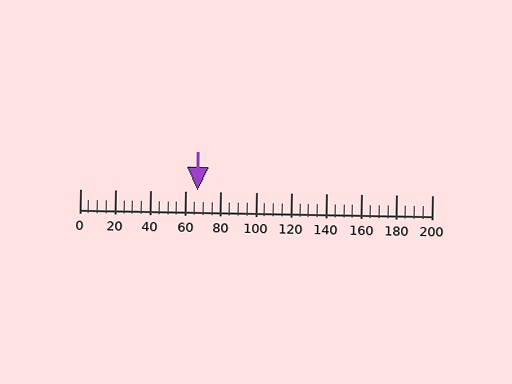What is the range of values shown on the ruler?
The ruler shows values from 0 to 200.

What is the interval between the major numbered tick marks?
The major tick marks are spaced 20 units apart.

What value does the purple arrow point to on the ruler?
The purple arrow points to approximately 67.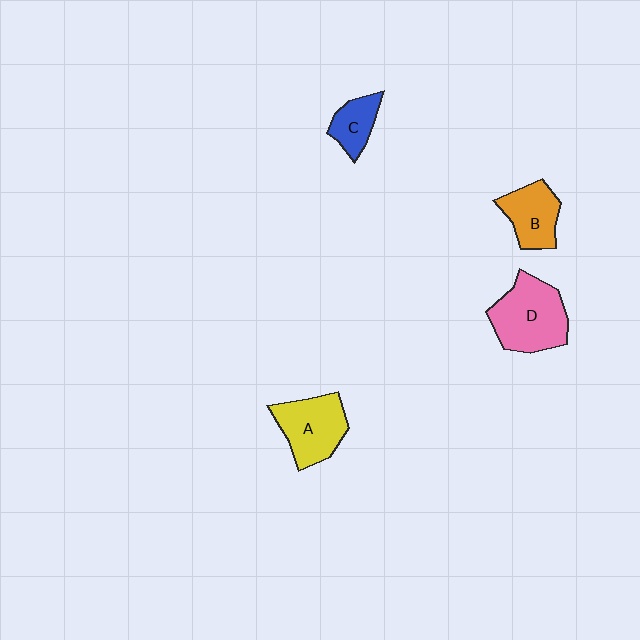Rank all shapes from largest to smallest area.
From largest to smallest: D (pink), A (yellow), B (orange), C (blue).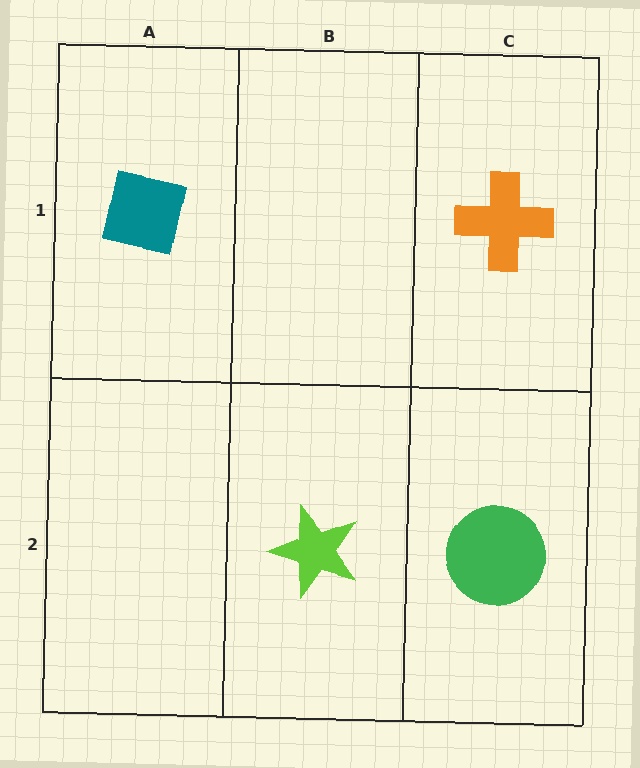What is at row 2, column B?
A lime star.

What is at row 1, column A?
A teal square.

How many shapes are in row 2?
2 shapes.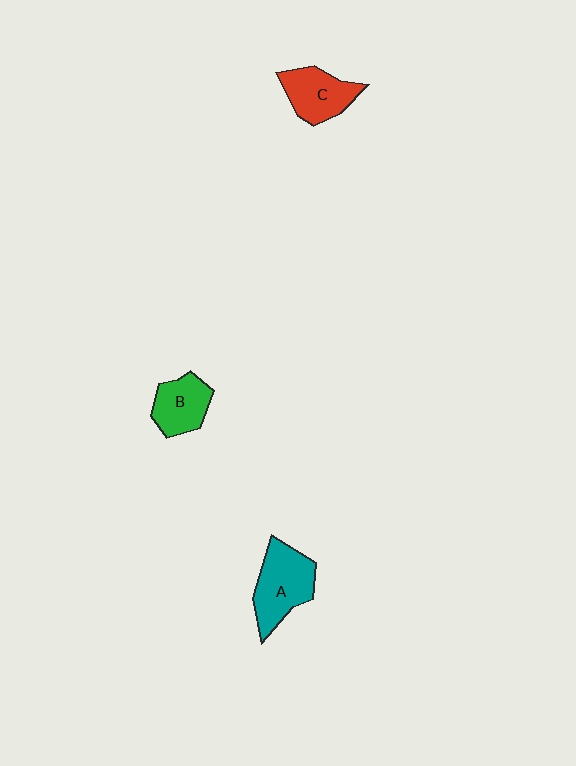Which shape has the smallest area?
Shape B (green).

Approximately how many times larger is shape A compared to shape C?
Approximately 1.3 times.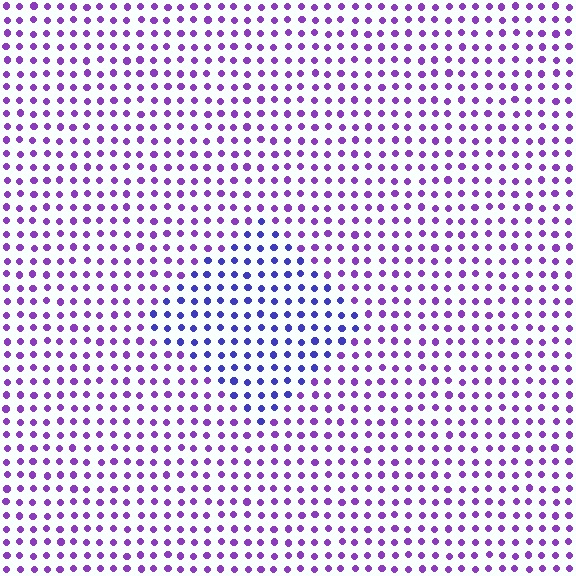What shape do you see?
I see a diamond.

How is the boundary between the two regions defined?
The boundary is defined purely by a slight shift in hue (about 37 degrees). Spacing, size, and orientation are identical on both sides.